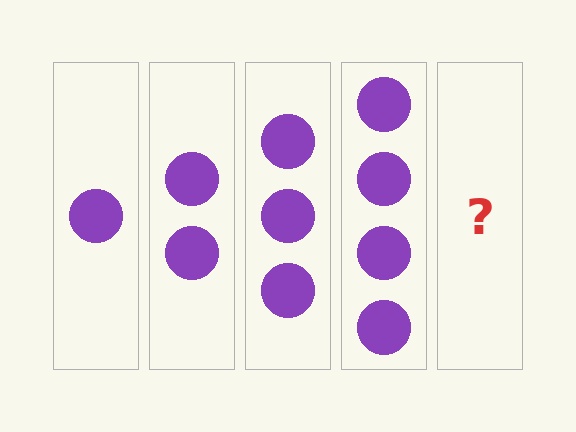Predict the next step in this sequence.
The next step is 5 circles.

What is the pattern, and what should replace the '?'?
The pattern is that each step adds one more circle. The '?' should be 5 circles.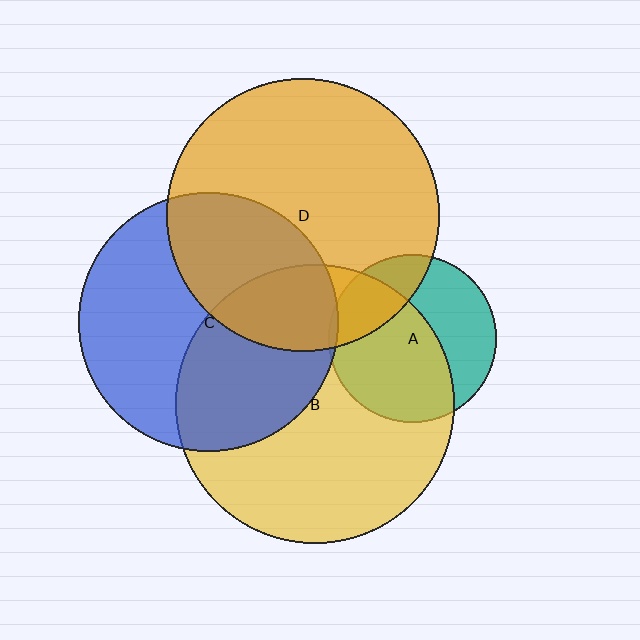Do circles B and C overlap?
Yes.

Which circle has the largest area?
Circle B (yellow).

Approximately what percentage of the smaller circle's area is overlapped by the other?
Approximately 40%.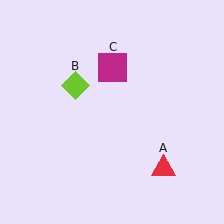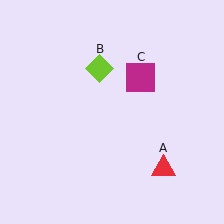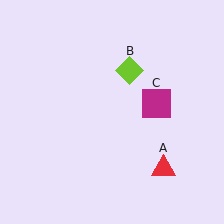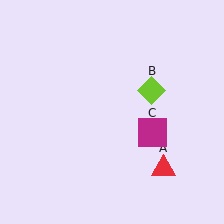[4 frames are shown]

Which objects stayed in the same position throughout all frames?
Red triangle (object A) remained stationary.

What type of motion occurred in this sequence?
The lime diamond (object B), magenta square (object C) rotated clockwise around the center of the scene.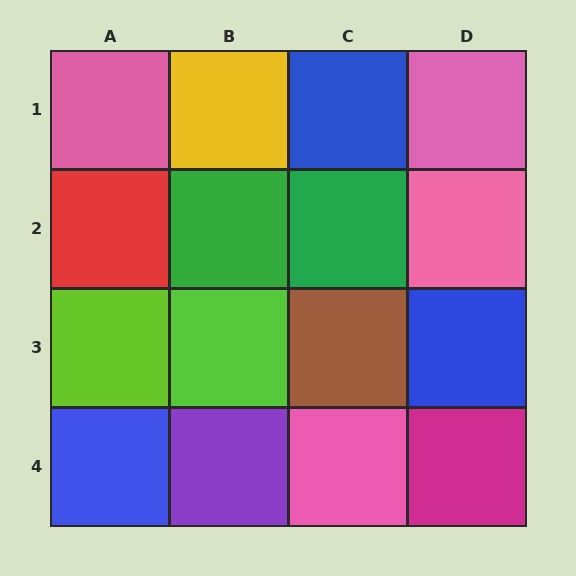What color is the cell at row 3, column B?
Lime.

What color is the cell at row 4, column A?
Blue.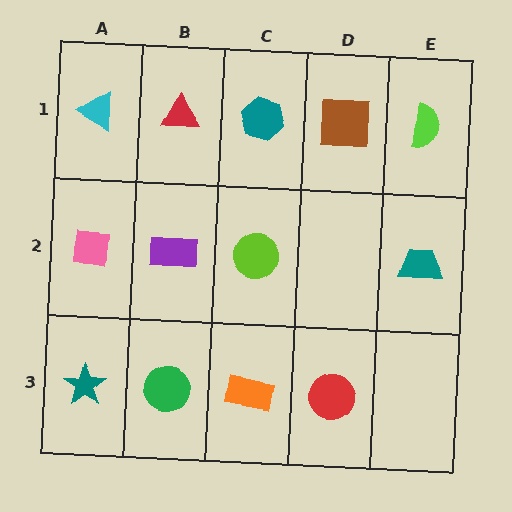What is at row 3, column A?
A teal star.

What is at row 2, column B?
A purple rectangle.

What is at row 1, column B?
A red triangle.